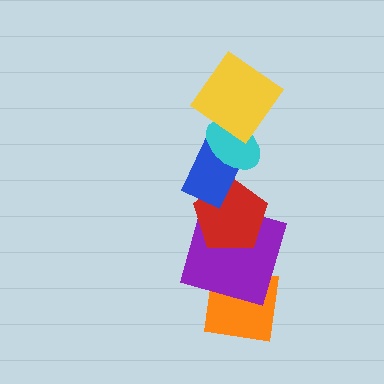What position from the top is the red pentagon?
The red pentagon is 4th from the top.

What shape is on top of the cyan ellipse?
The yellow diamond is on top of the cyan ellipse.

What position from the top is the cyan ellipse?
The cyan ellipse is 2nd from the top.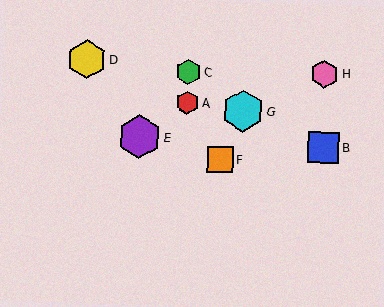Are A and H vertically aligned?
No, A is at x≈187 and H is at x≈324.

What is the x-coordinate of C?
Object C is at x≈188.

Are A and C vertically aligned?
Yes, both are at x≈187.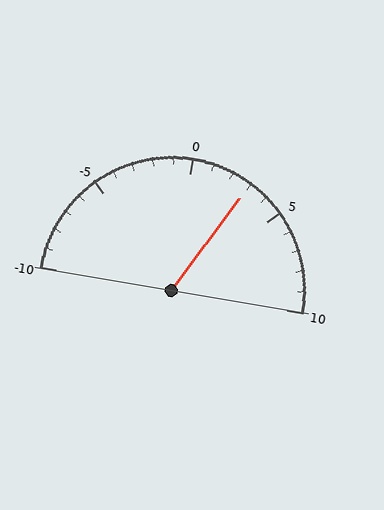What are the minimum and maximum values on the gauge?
The gauge ranges from -10 to 10.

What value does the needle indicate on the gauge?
The needle indicates approximately 3.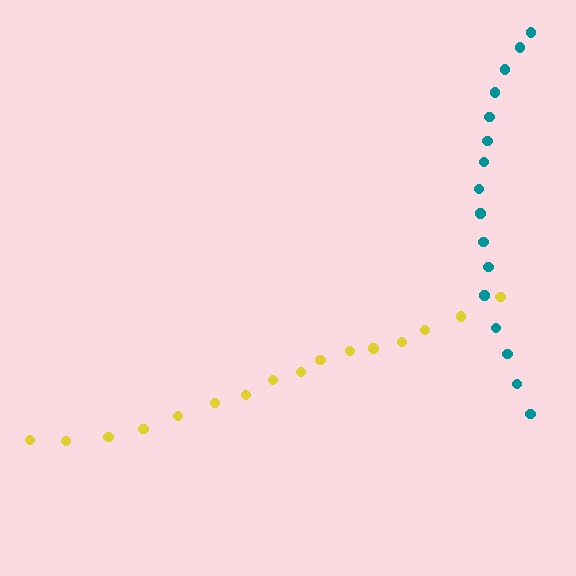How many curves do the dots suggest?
There are 2 distinct paths.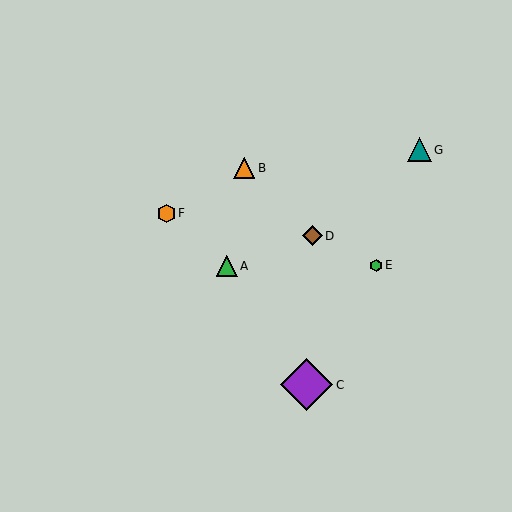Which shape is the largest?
The purple diamond (labeled C) is the largest.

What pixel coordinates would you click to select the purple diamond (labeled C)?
Click at (307, 385) to select the purple diamond C.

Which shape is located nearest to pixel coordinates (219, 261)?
The green triangle (labeled A) at (227, 266) is nearest to that location.